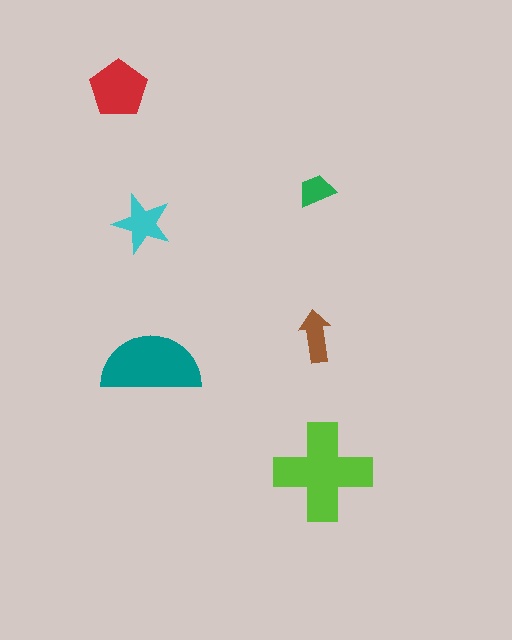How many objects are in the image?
There are 6 objects in the image.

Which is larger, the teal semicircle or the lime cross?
The lime cross.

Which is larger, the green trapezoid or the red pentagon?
The red pentagon.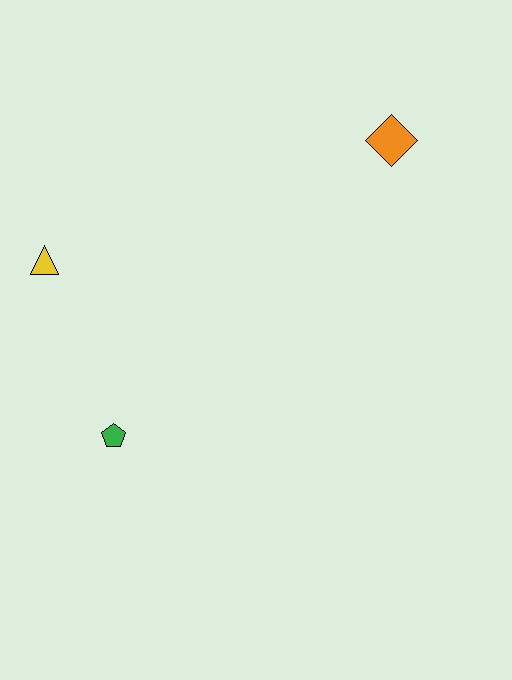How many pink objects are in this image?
There are no pink objects.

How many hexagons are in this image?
There are no hexagons.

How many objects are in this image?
There are 3 objects.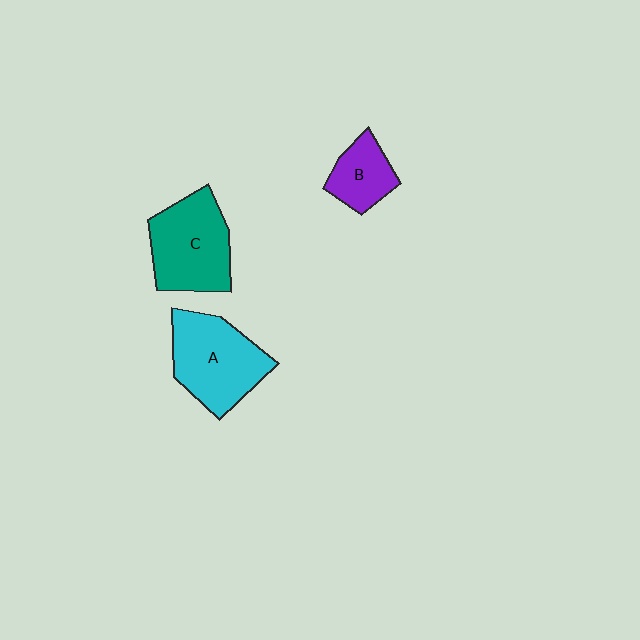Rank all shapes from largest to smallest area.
From largest to smallest: A (cyan), C (teal), B (purple).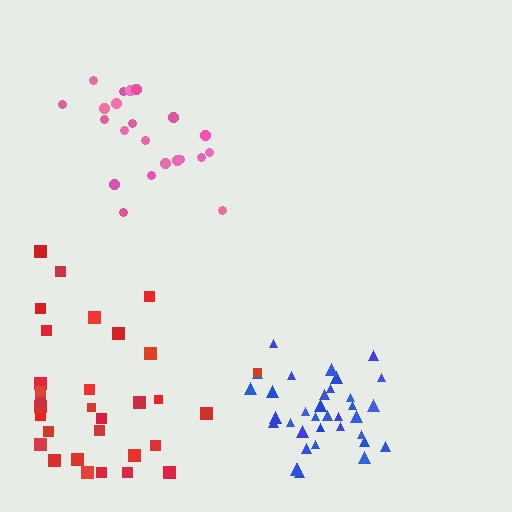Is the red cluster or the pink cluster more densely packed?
Pink.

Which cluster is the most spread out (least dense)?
Red.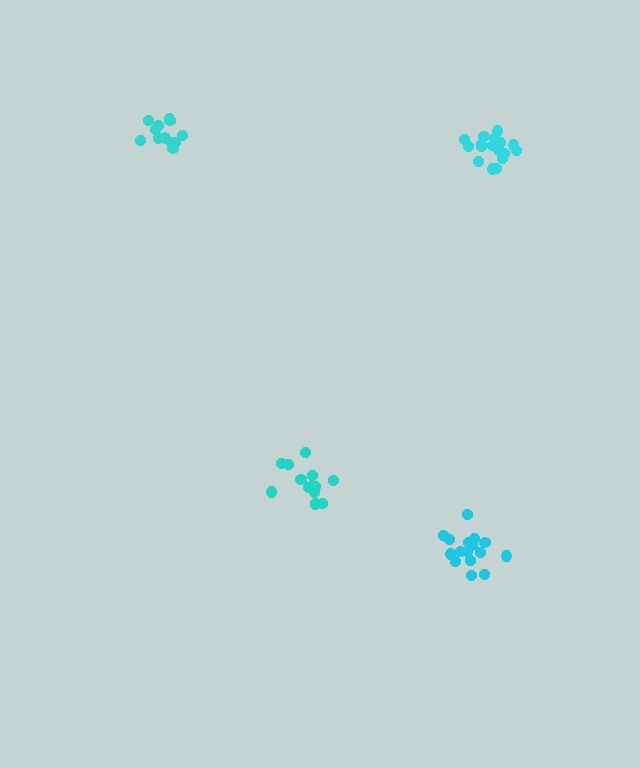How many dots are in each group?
Group 1: 14 dots, Group 2: 16 dots, Group 3: 12 dots, Group 4: 17 dots (59 total).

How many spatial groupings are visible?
There are 4 spatial groupings.